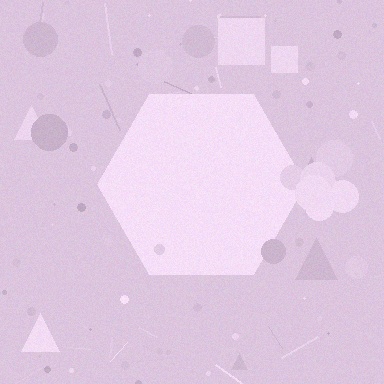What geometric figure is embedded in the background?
A hexagon is embedded in the background.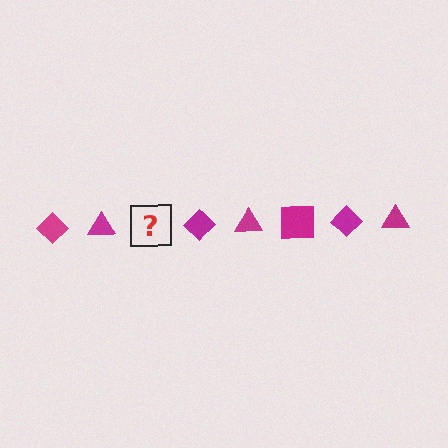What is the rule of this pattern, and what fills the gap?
The rule is that the pattern cycles through diamond, triangle, square shapes in magenta. The gap should be filled with a magenta square.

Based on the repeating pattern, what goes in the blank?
The blank should be a magenta square.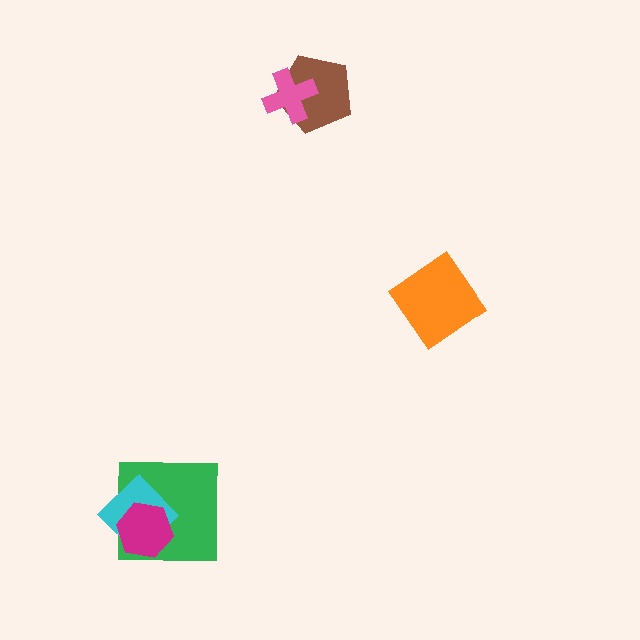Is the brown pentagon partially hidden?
Yes, it is partially covered by another shape.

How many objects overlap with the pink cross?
1 object overlaps with the pink cross.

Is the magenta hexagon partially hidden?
No, no other shape covers it.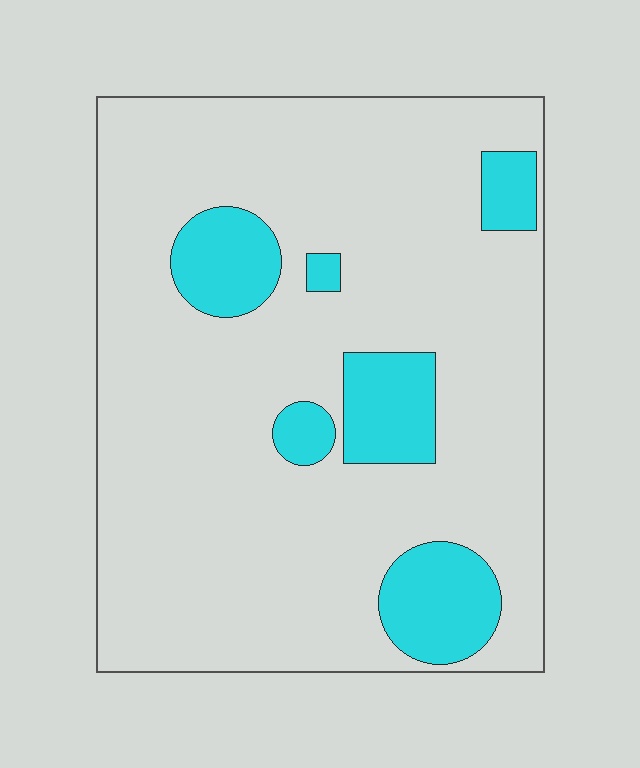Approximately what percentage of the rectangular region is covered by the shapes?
Approximately 15%.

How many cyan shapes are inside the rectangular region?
6.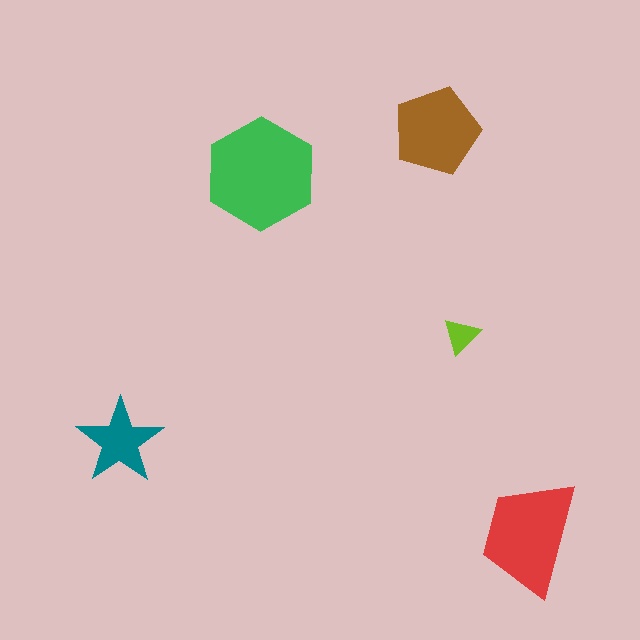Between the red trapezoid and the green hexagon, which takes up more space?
The green hexagon.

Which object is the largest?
The green hexagon.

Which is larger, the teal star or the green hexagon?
The green hexagon.